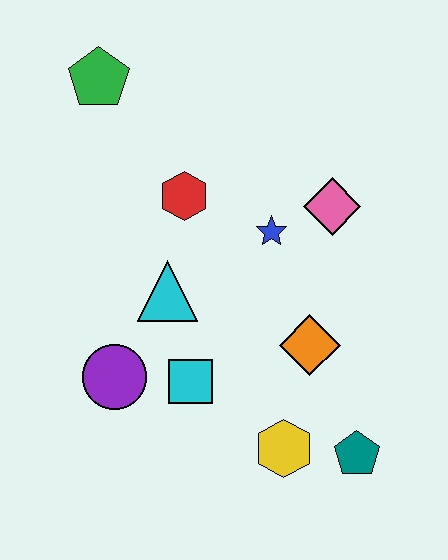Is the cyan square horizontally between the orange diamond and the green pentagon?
Yes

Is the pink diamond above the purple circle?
Yes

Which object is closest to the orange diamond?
The yellow hexagon is closest to the orange diamond.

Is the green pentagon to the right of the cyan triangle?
No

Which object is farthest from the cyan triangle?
The teal pentagon is farthest from the cyan triangle.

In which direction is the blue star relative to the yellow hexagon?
The blue star is above the yellow hexagon.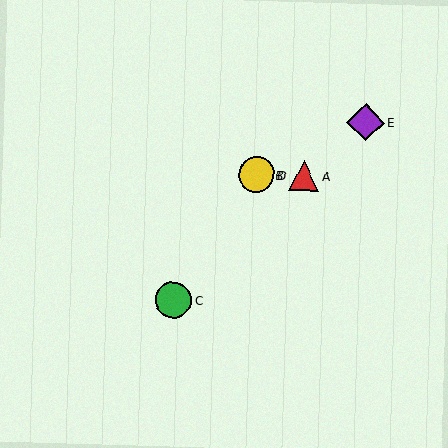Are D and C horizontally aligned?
No, D is at y≈174 and C is at y≈300.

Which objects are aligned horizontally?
Objects A, B, D are aligned horizontally.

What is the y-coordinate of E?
Object E is at y≈122.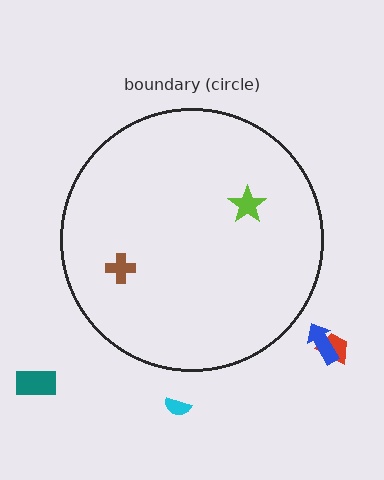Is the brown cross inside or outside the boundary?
Inside.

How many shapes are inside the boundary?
2 inside, 4 outside.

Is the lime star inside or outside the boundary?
Inside.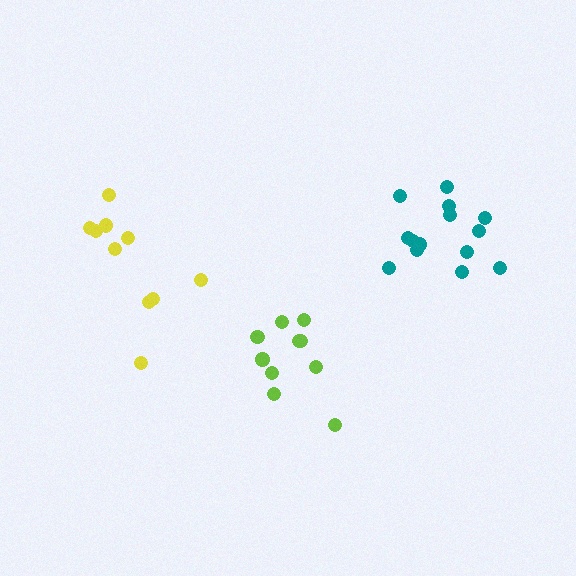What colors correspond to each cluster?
The clusters are colored: teal, lime, yellow.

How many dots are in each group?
Group 1: 14 dots, Group 2: 10 dots, Group 3: 10 dots (34 total).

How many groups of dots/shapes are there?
There are 3 groups.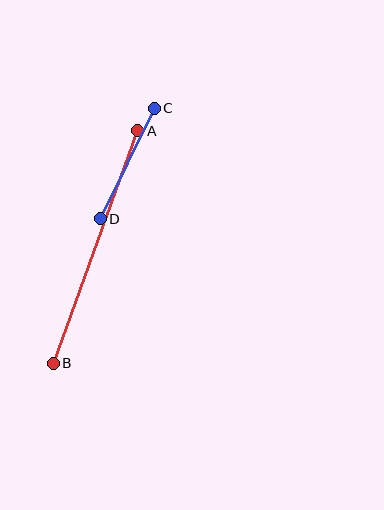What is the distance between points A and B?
The distance is approximately 248 pixels.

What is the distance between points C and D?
The distance is approximately 123 pixels.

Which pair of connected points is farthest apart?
Points A and B are farthest apart.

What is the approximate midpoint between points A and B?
The midpoint is at approximately (95, 247) pixels.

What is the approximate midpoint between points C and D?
The midpoint is at approximately (127, 164) pixels.